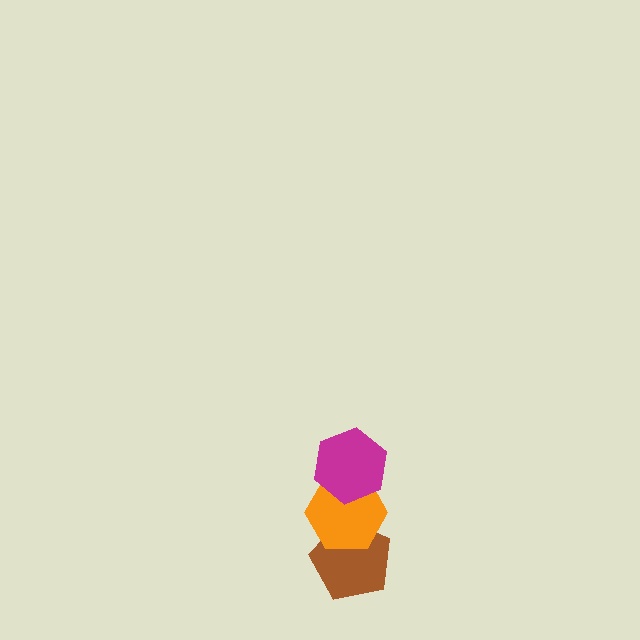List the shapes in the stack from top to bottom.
From top to bottom: the magenta hexagon, the orange hexagon, the brown pentagon.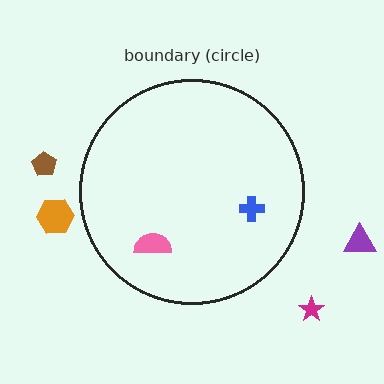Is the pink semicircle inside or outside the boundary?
Inside.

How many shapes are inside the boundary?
2 inside, 4 outside.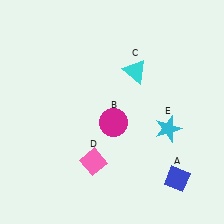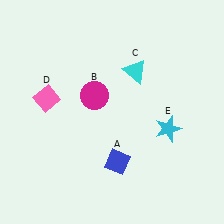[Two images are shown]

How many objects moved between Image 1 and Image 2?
3 objects moved between the two images.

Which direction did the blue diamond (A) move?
The blue diamond (A) moved left.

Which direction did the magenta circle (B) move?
The magenta circle (B) moved up.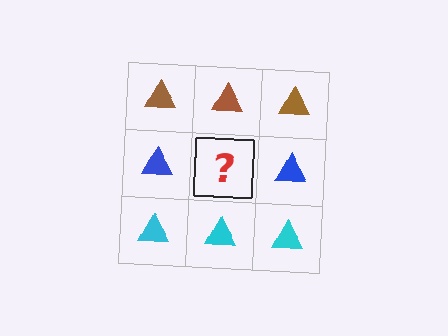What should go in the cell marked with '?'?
The missing cell should contain a blue triangle.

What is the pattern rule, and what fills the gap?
The rule is that each row has a consistent color. The gap should be filled with a blue triangle.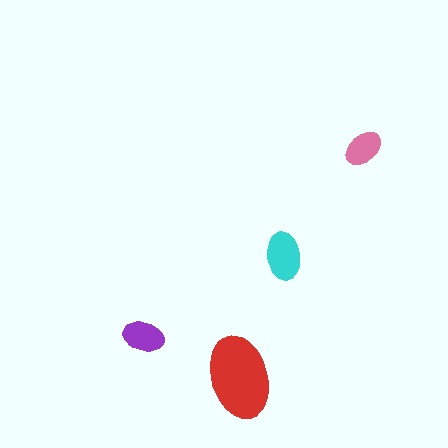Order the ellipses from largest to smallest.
the red one, the cyan one, the purple one, the pink one.